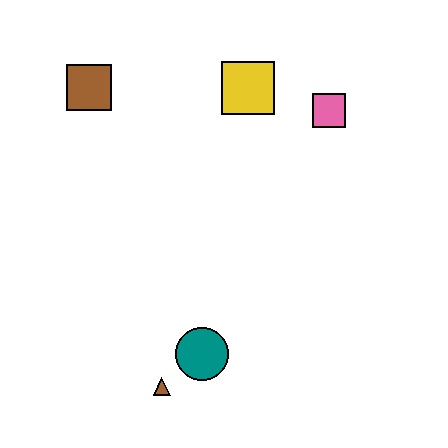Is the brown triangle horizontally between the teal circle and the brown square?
Yes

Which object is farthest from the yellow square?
The brown triangle is farthest from the yellow square.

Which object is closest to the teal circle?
The brown triangle is closest to the teal circle.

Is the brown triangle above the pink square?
No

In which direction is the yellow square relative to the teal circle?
The yellow square is above the teal circle.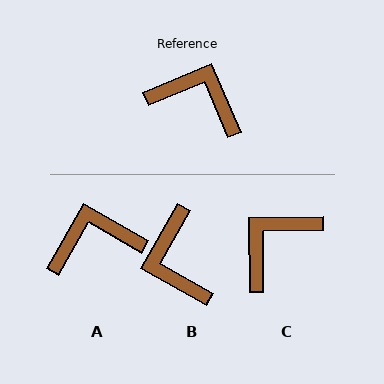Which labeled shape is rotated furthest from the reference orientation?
B, about 128 degrees away.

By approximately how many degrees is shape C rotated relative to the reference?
Approximately 68 degrees counter-clockwise.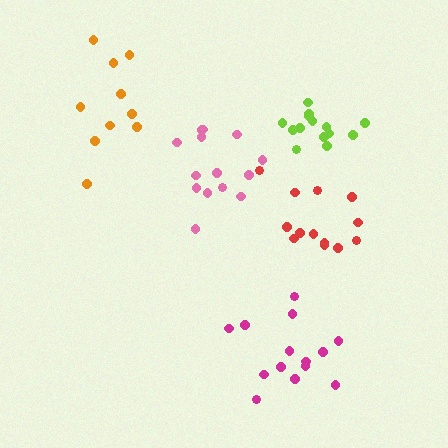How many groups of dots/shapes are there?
There are 5 groups.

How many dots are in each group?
Group 1: 10 dots, Group 2: 13 dots, Group 3: 14 dots, Group 4: 14 dots, Group 5: 14 dots (65 total).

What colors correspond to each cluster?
The clusters are colored: orange, red, lime, pink, magenta.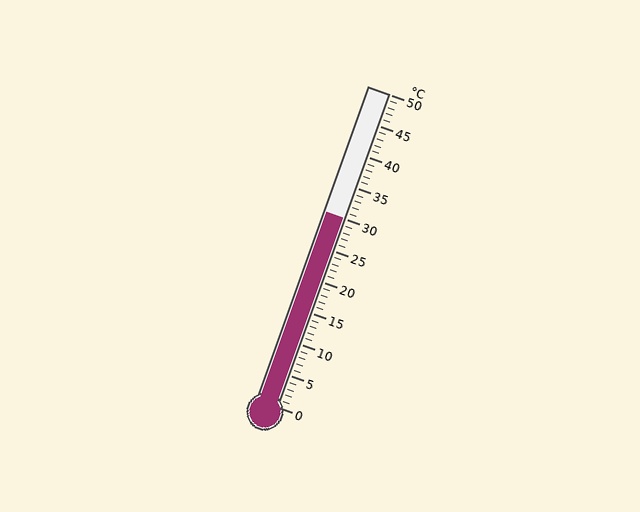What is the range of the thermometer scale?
The thermometer scale ranges from 0°C to 50°C.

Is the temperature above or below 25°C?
The temperature is above 25°C.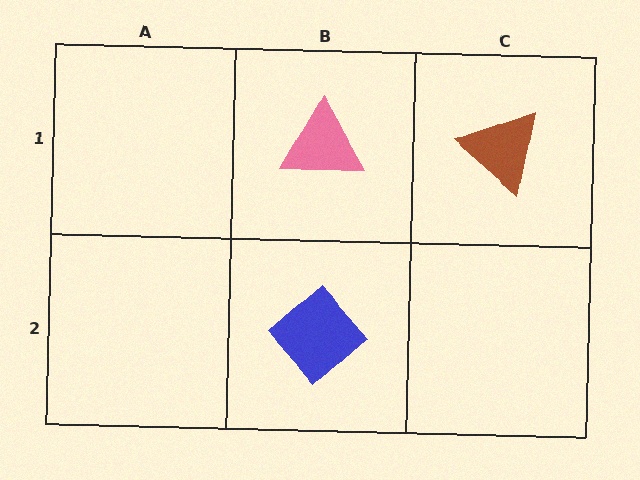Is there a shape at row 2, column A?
No, that cell is empty.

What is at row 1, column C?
A brown triangle.